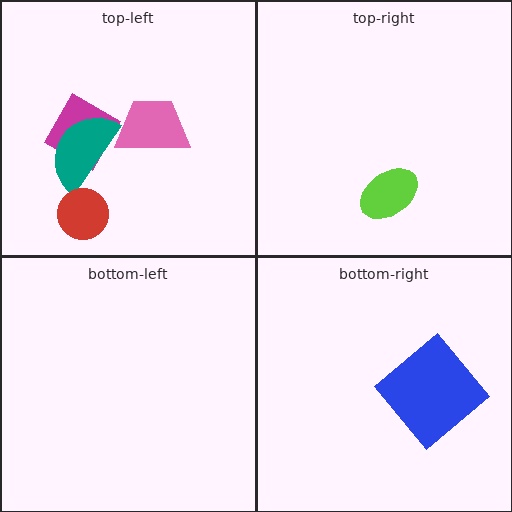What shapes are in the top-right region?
The lime ellipse.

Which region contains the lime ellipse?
The top-right region.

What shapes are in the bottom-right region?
The blue diamond.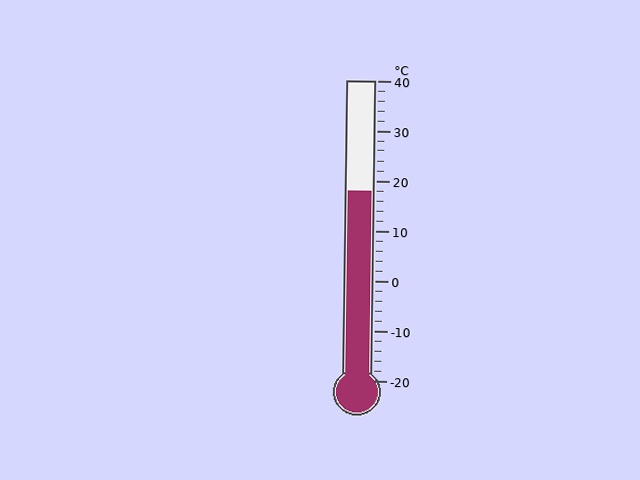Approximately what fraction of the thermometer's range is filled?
The thermometer is filled to approximately 65% of its range.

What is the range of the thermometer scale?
The thermometer scale ranges from -20°C to 40°C.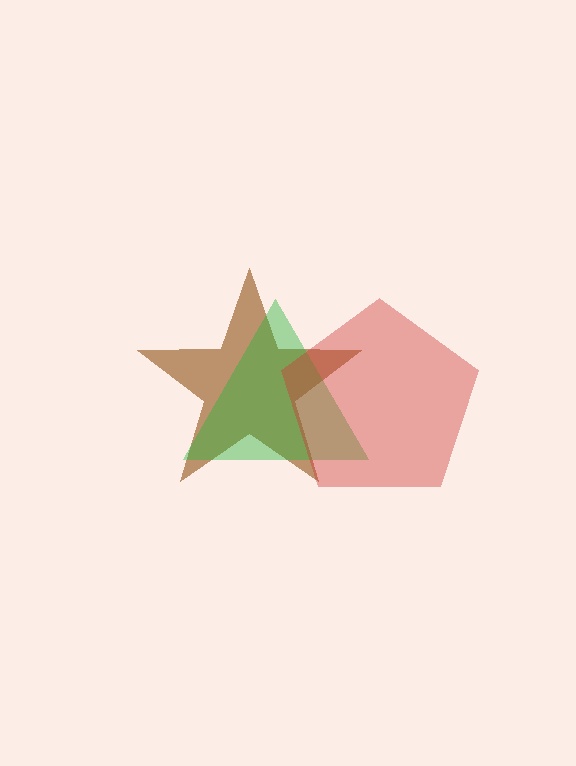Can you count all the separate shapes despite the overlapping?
Yes, there are 3 separate shapes.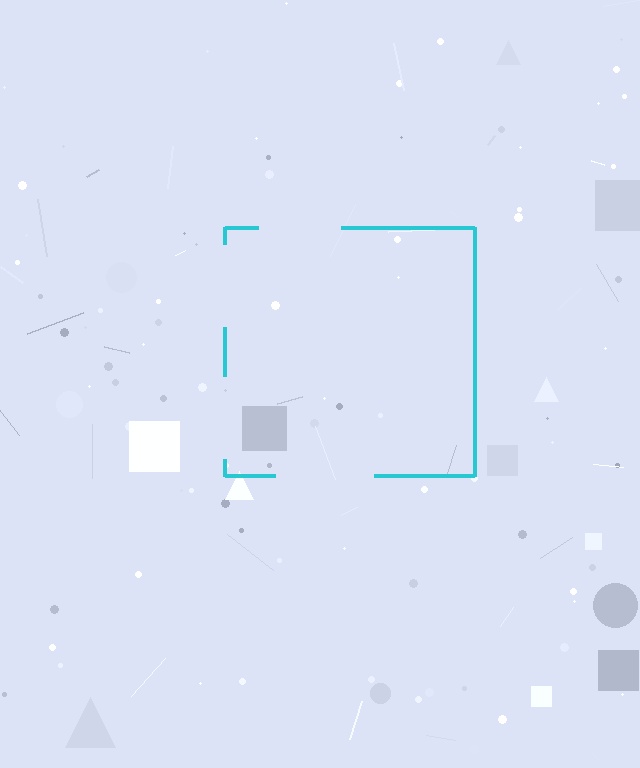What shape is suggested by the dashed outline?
The dashed outline suggests a square.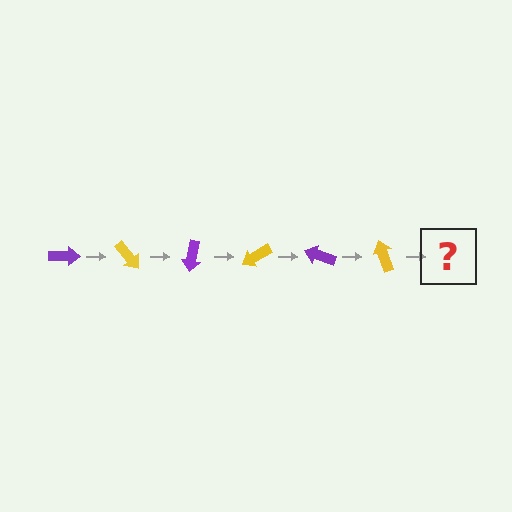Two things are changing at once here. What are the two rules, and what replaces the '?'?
The two rules are that it rotates 50 degrees each step and the color cycles through purple and yellow. The '?' should be a purple arrow, rotated 300 degrees from the start.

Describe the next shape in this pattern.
It should be a purple arrow, rotated 300 degrees from the start.